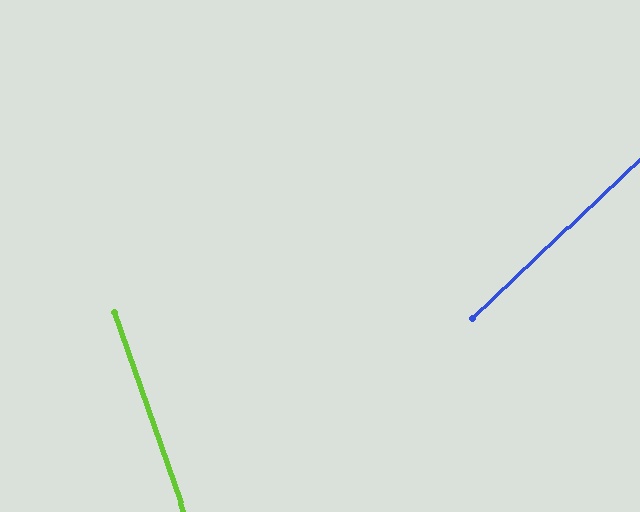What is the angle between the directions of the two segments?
Approximately 66 degrees.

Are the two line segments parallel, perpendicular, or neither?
Neither parallel nor perpendicular — they differ by about 66°.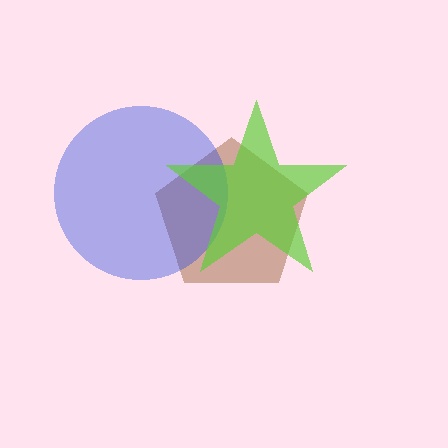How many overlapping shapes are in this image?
There are 3 overlapping shapes in the image.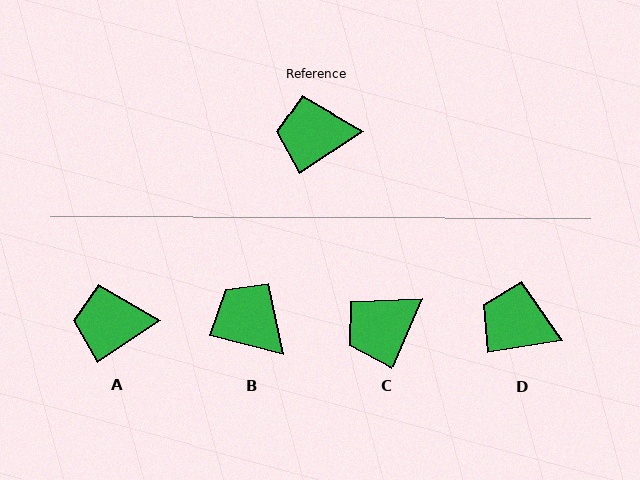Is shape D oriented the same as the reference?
No, it is off by about 24 degrees.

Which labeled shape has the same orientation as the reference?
A.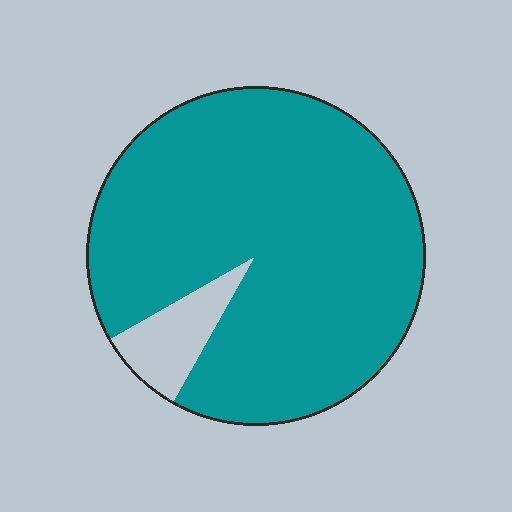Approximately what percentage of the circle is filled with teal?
Approximately 90%.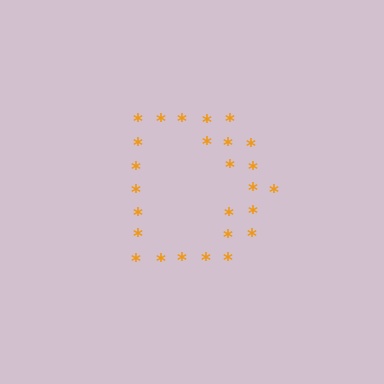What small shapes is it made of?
It is made of small asterisks.